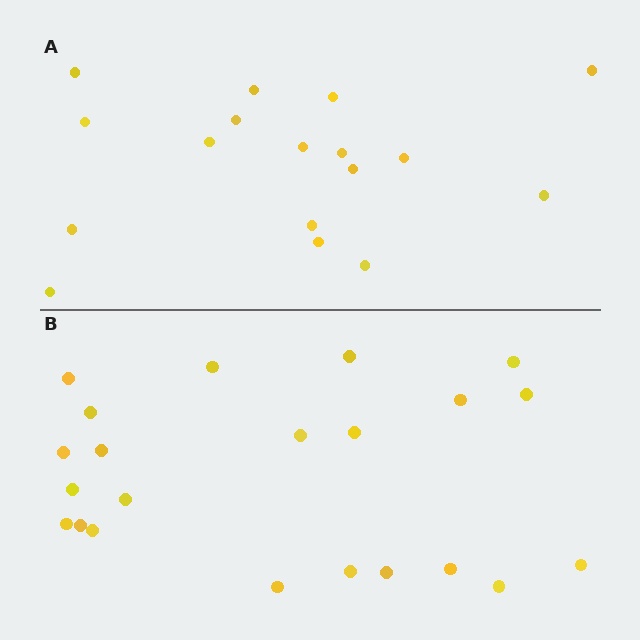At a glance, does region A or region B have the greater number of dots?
Region B (the bottom region) has more dots.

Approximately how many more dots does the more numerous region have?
Region B has about 5 more dots than region A.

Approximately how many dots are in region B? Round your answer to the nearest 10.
About 20 dots. (The exact count is 22, which rounds to 20.)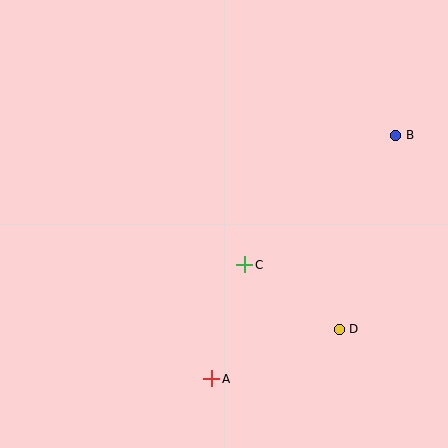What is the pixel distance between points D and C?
The distance between D and C is 115 pixels.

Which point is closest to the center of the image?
Point C at (245, 265) is closest to the center.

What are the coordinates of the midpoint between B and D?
The midpoint between B and D is at (368, 232).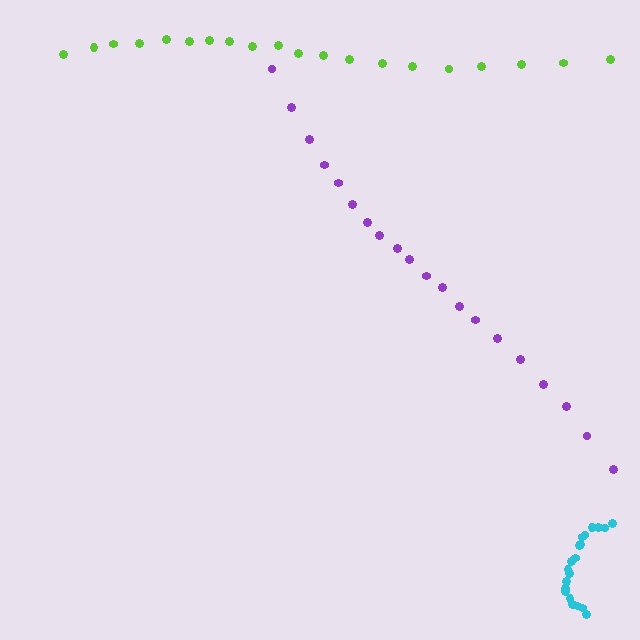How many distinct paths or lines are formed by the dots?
There are 3 distinct paths.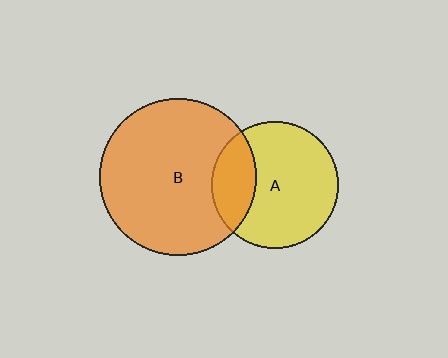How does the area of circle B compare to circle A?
Approximately 1.5 times.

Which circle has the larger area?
Circle B (orange).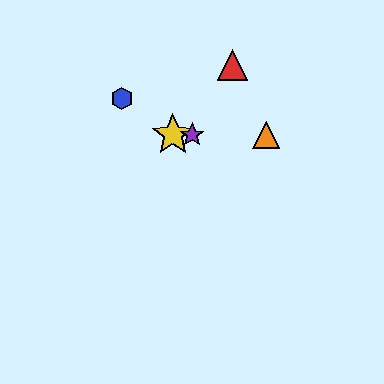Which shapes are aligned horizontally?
The green star, the yellow star, the purple star, the orange triangle are aligned horizontally.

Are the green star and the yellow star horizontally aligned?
Yes, both are at y≈135.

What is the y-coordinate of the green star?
The green star is at y≈135.